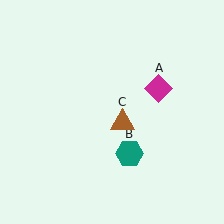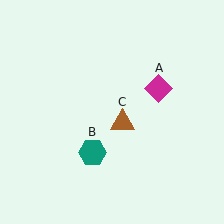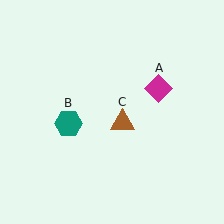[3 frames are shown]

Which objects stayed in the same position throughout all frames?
Magenta diamond (object A) and brown triangle (object C) remained stationary.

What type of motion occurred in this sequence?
The teal hexagon (object B) rotated clockwise around the center of the scene.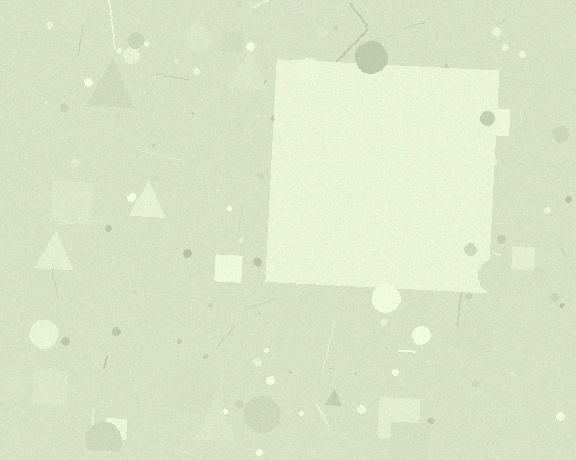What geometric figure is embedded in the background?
A square is embedded in the background.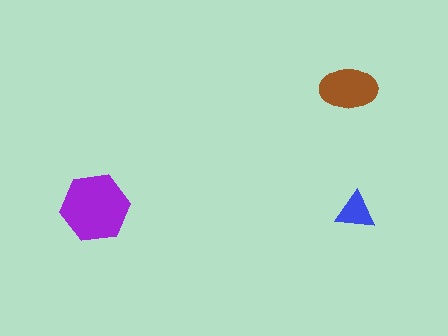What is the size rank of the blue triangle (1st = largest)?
3rd.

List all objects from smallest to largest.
The blue triangle, the brown ellipse, the purple hexagon.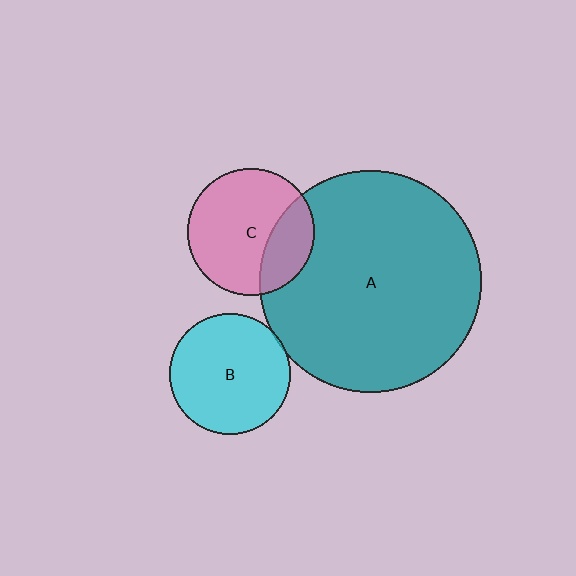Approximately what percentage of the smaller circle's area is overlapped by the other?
Approximately 25%.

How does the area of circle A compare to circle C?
Approximately 3.1 times.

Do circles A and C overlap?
Yes.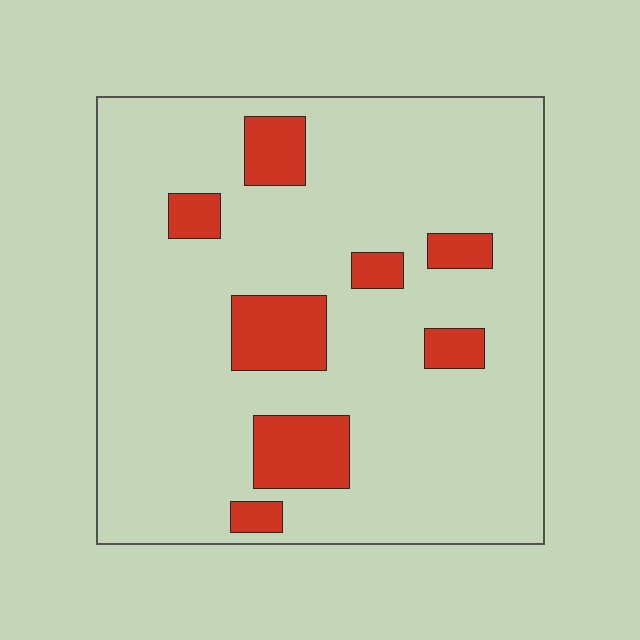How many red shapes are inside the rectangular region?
8.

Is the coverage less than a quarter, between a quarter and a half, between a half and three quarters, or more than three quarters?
Less than a quarter.